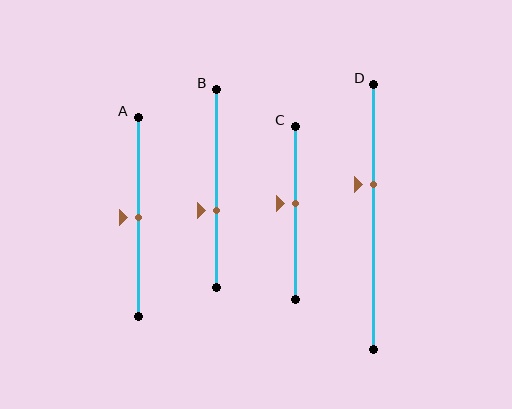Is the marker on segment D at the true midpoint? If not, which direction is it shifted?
No, the marker on segment D is shifted upward by about 12% of the segment length.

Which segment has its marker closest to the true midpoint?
Segment A has its marker closest to the true midpoint.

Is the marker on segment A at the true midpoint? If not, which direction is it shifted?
Yes, the marker on segment A is at the true midpoint.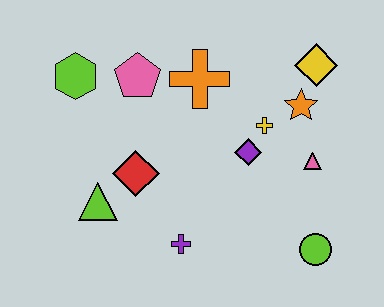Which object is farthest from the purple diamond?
The lime hexagon is farthest from the purple diamond.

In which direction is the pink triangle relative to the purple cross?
The pink triangle is to the right of the purple cross.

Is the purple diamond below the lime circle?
No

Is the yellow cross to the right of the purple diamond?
Yes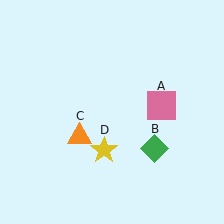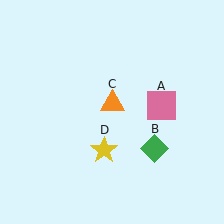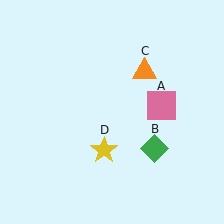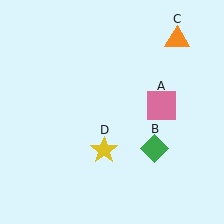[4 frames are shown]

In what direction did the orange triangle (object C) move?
The orange triangle (object C) moved up and to the right.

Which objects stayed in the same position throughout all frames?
Pink square (object A) and green diamond (object B) and yellow star (object D) remained stationary.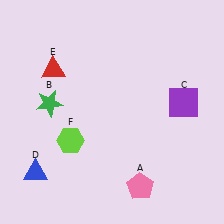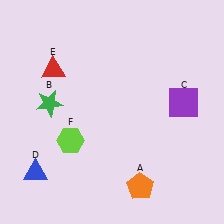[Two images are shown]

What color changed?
The pentagon (A) changed from pink in Image 1 to orange in Image 2.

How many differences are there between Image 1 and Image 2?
There is 1 difference between the two images.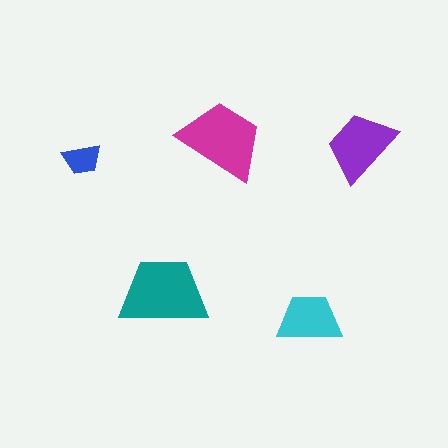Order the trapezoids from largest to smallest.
the teal one, the magenta one, the purple one, the cyan one, the blue one.